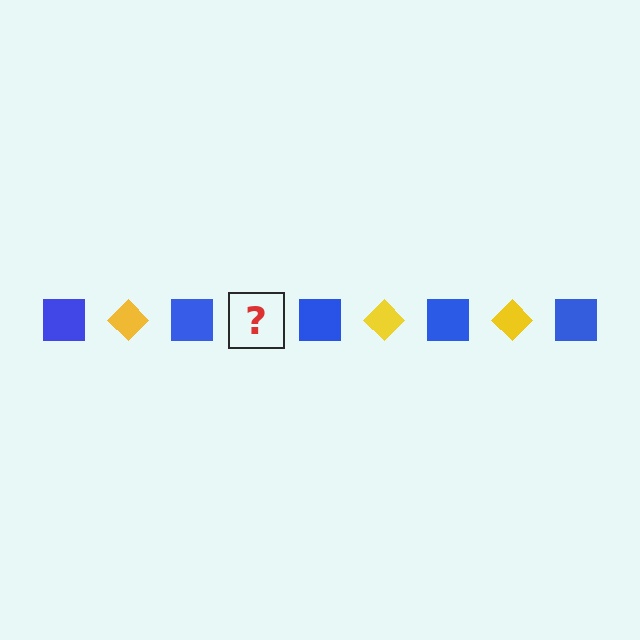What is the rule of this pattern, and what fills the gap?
The rule is that the pattern alternates between blue square and yellow diamond. The gap should be filled with a yellow diamond.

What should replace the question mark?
The question mark should be replaced with a yellow diamond.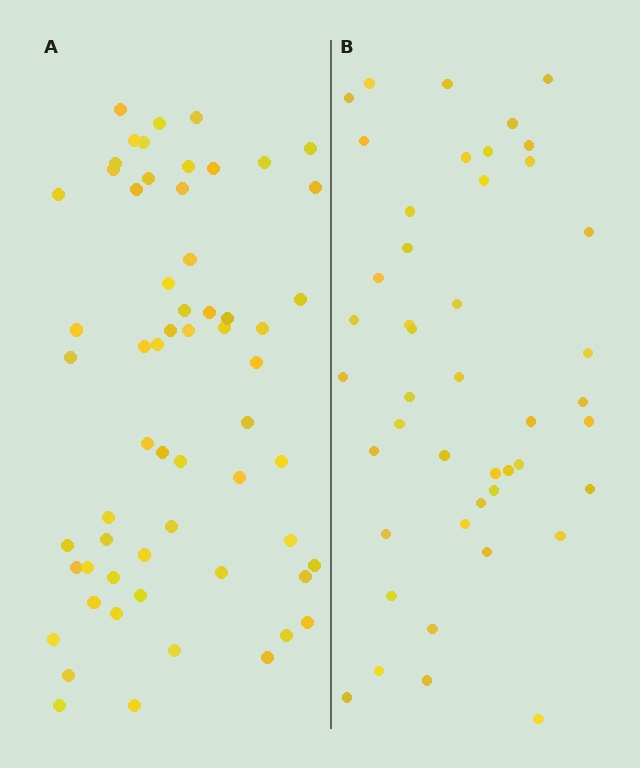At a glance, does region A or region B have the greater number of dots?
Region A (the left region) has more dots.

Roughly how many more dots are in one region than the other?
Region A has approximately 15 more dots than region B.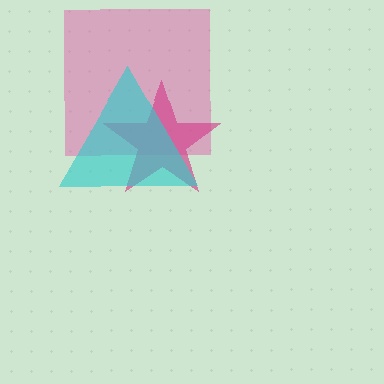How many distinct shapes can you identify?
There are 3 distinct shapes: a pink square, a magenta star, a cyan triangle.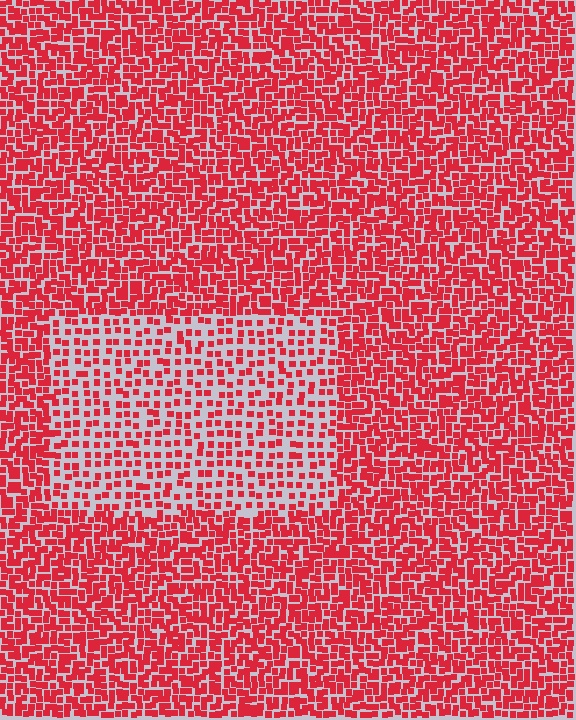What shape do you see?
I see a rectangle.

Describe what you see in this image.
The image contains small red elements arranged at two different densities. A rectangle-shaped region is visible where the elements are less densely packed than the surrounding area.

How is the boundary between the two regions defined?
The boundary is defined by a change in element density (approximately 2.0x ratio). All elements are the same color, size, and shape.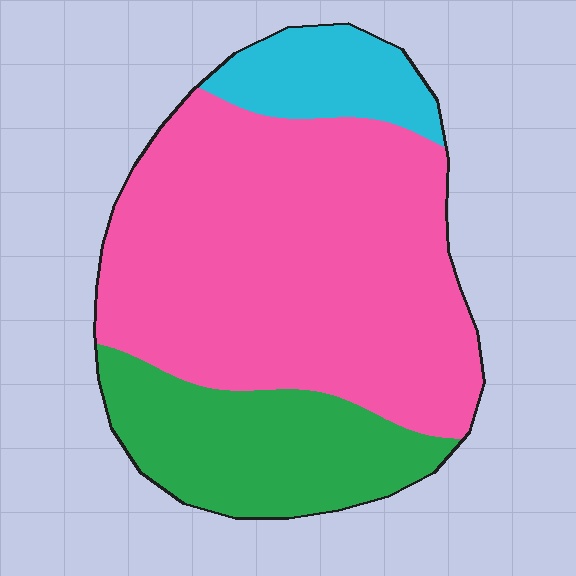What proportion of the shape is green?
Green covers around 25% of the shape.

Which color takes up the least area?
Cyan, at roughly 10%.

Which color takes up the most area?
Pink, at roughly 65%.